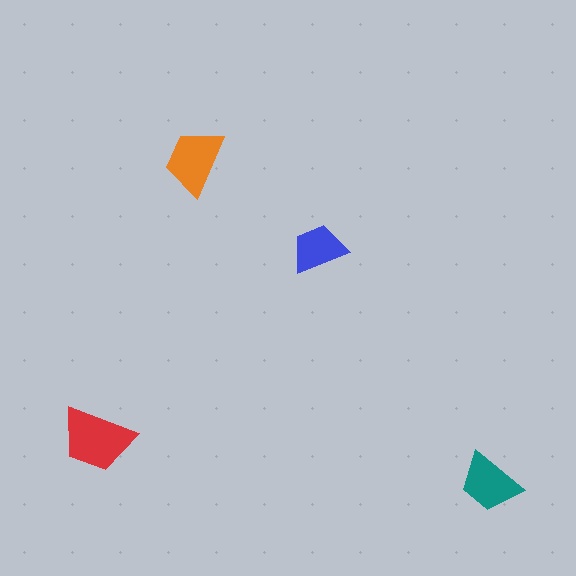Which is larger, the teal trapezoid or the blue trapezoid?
The teal one.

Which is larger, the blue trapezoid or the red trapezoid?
The red one.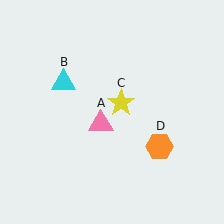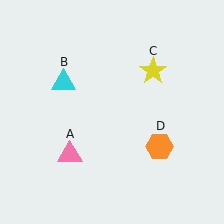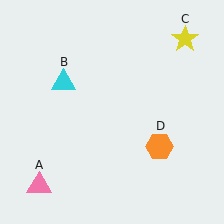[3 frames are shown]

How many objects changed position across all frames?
2 objects changed position: pink triangle (object A), yellow star (object C).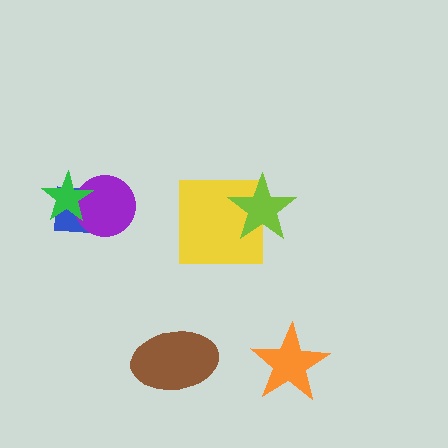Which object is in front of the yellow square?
The lime star is in front of the yellow square.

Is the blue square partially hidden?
Yes, it is partially covered by another shape.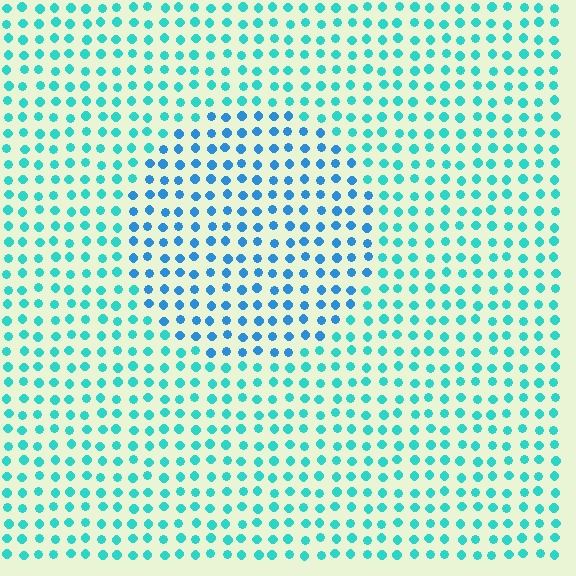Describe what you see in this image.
The image is filled with small cyan elements in a uniform arrangement. A circle-shaped region is visible where the elements are tinted to a slightly different hue, forming a subtle color boundary.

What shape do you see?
I see a circle.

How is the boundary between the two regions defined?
The boundary is defined purely by a slight shift in hue (about 31 degrees). Spacing, size, and orientation are identical on both sides.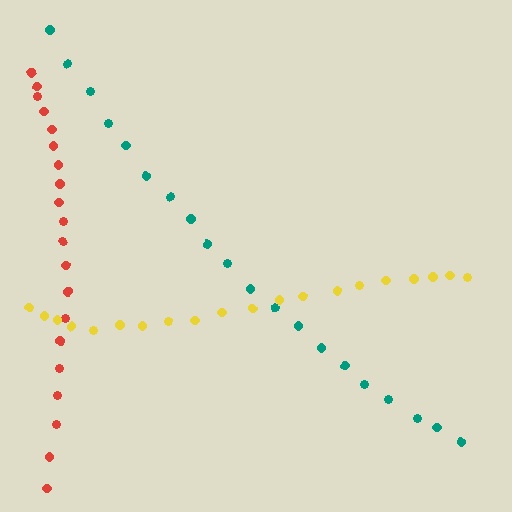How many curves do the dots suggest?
There are 3 distinct paths.